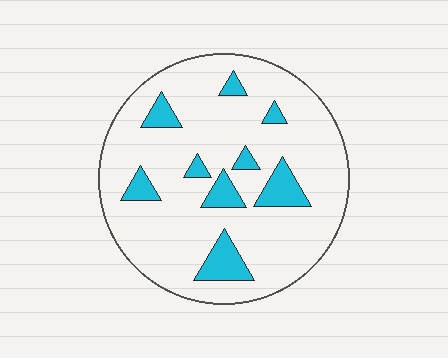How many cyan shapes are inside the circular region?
9.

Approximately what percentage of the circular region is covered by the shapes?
Approximately 15%.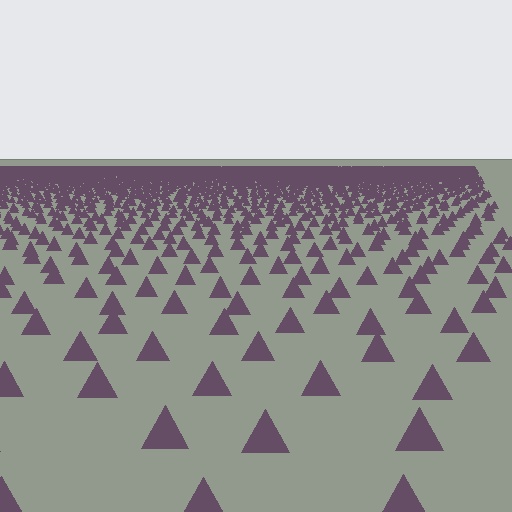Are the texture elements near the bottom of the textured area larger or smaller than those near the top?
Larger. Near the bottom, elements are closer to the viewer and appear at a bigger on-screen size.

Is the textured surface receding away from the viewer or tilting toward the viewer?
The surface is receding away from the viewer. Texture elements get smaller and denser toward the top.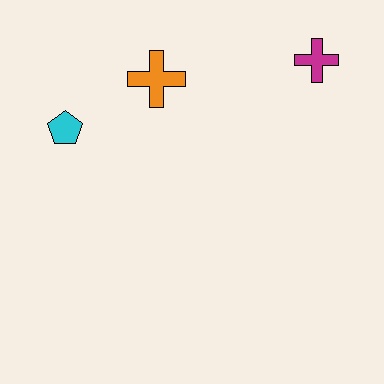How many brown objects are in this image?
There are no brown objects.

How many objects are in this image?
There are 3 objects.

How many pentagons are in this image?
There is 1 pentagon.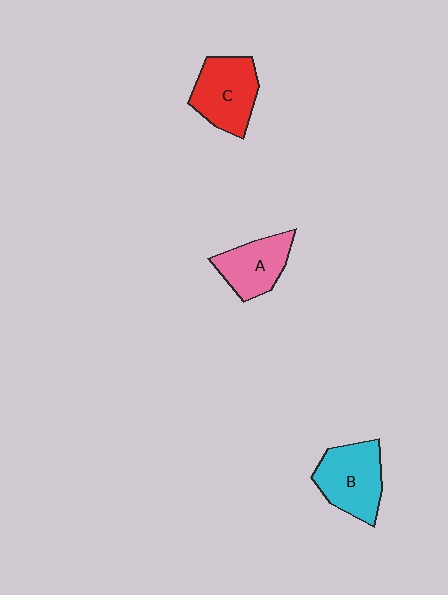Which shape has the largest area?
Shape B (cyan).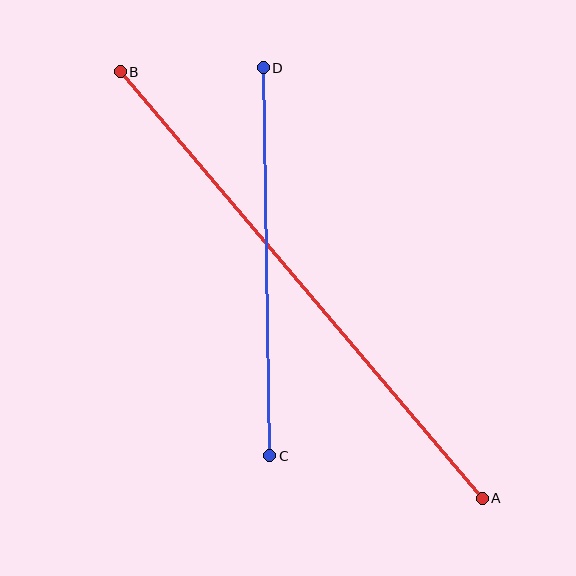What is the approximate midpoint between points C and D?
The midpoint is at approximately (267, 262) pixels.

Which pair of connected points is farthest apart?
Points A and B are farthest apart.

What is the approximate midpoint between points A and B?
The midpoint is at approximately (301, 285) pixels.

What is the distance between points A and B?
The distance is approximately 559 pixels.